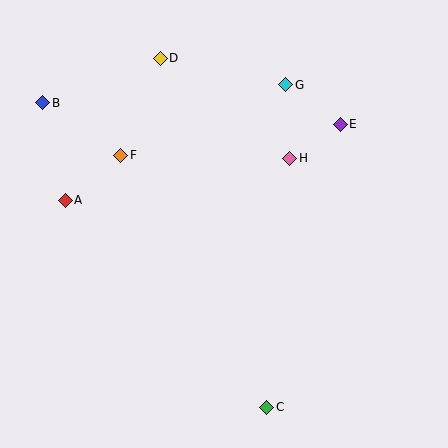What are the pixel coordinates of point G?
Point G is at (286, 85).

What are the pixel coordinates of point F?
Point F is at (121, 155).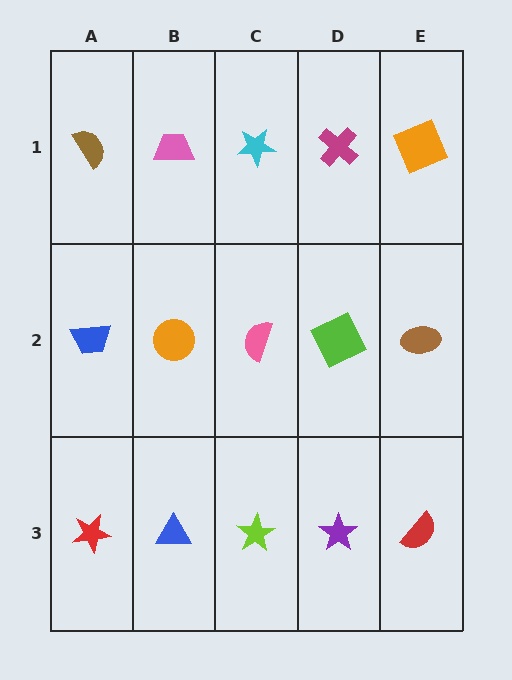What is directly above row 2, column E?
An orange square.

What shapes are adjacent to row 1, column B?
An orange circle (row 2, column B), a brown semicircle (row 1, column A), a cyan star (row 1, column C).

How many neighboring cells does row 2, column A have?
3.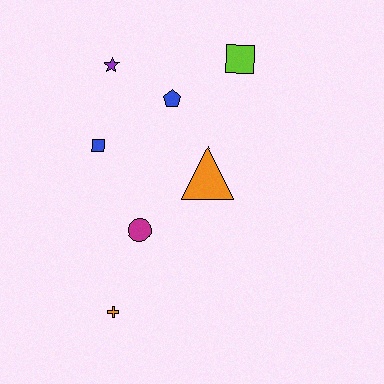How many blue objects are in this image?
There are 2 blue objects.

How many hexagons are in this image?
There are no hexagons.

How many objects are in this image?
There are 7 objects.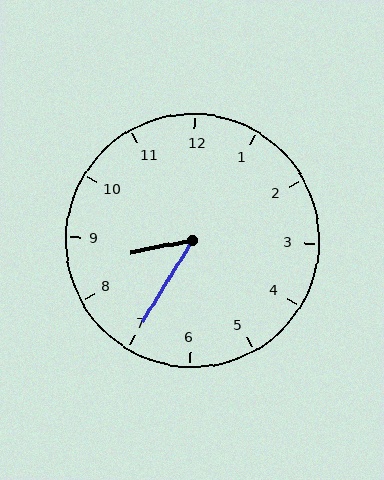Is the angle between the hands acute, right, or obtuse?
It is acute.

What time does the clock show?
8:35.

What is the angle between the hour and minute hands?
Approximately 48 degrees.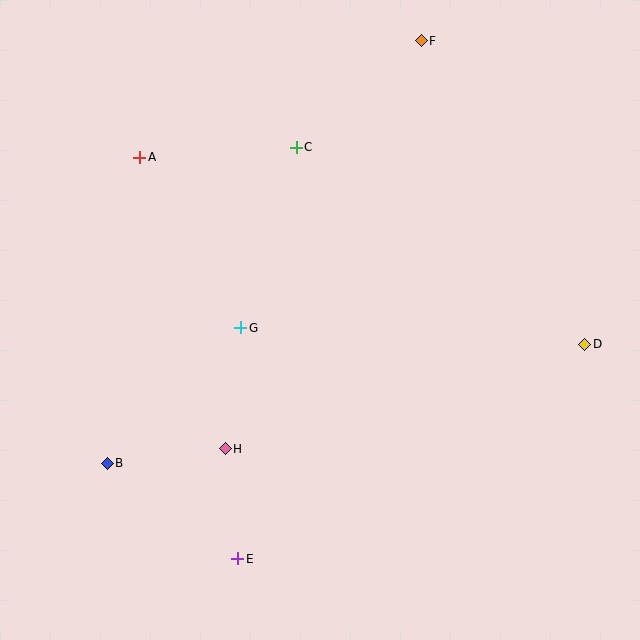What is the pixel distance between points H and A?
The distance between H and A is 304 pixels.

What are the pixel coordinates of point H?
Point H is at (225, 449).